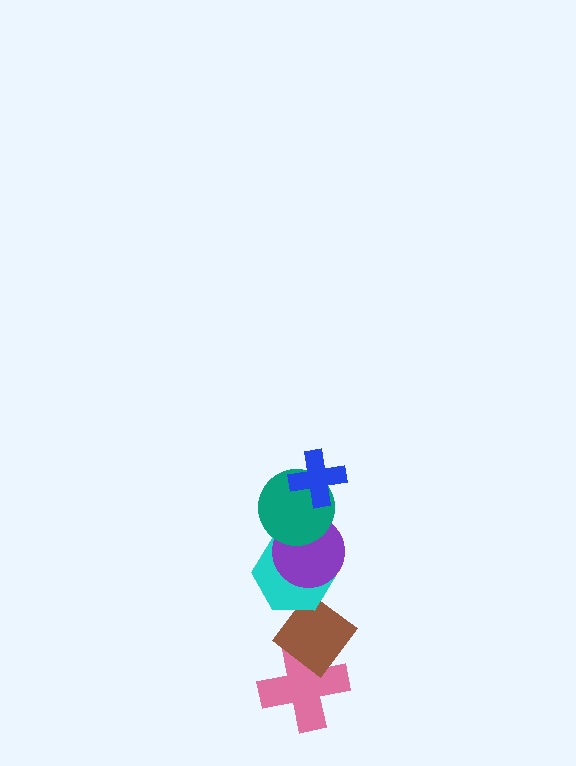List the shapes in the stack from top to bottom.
From top to bottom: the blue cross, the teal circle, the purple circle, the cyan hexagon, the brown diamond, the pink cross.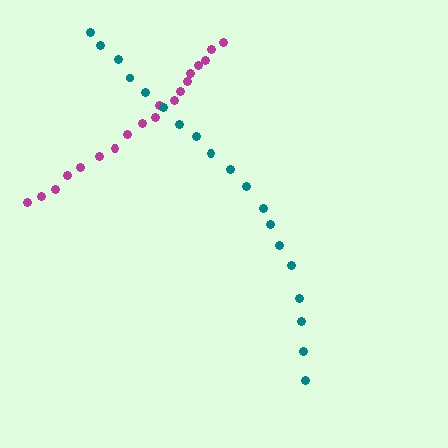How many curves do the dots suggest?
There are 2 distinct paths.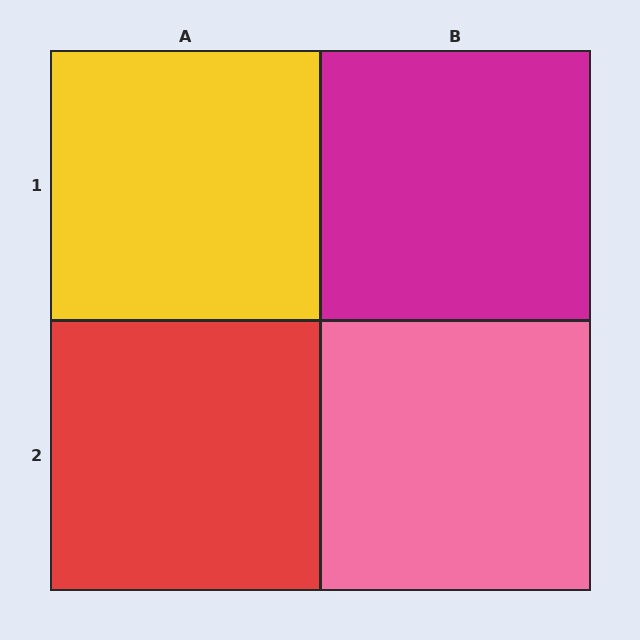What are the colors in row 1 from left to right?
Yellow, magenta.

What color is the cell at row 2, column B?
Pink.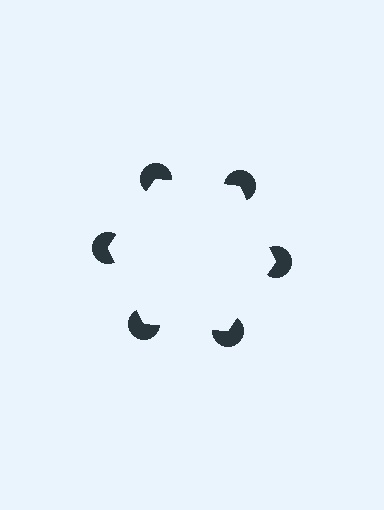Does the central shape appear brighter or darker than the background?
It typically appears slightly brighter than the background, even though no actual brightness change is drawn.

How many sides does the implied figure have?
6 sides.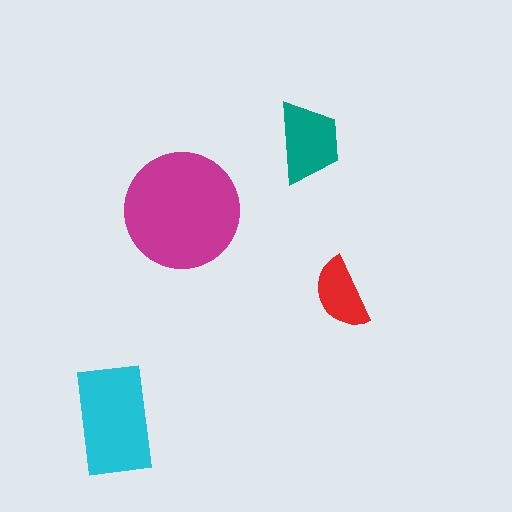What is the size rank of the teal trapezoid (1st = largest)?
3rd.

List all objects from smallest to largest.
The red semicircle, the teal trapezoid, the cyan rectangle, the magenta circle.